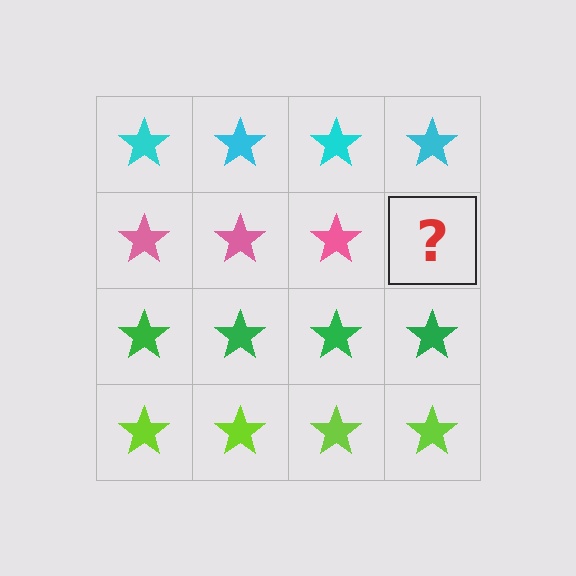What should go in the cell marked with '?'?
The missing cell should contain a pink star.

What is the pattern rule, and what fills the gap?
The rule is that each row has a consistent color. The gap should be filled with a pink star.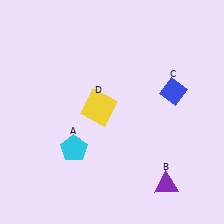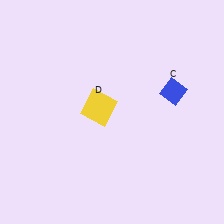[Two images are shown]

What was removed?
The purple triangle (B), the cyan pentagon (A) were removed in Image 2.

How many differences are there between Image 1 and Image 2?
There are 2 differences between the two images.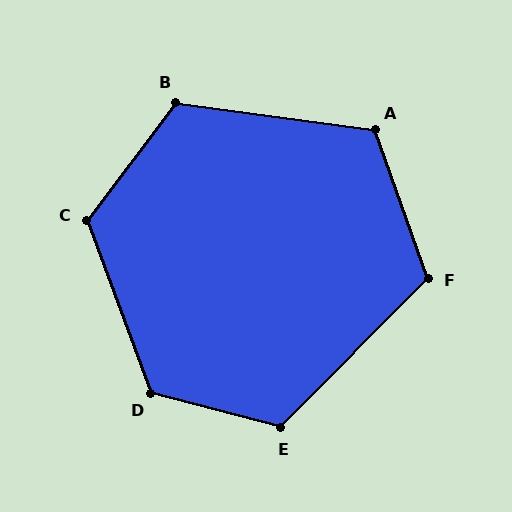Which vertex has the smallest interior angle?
F, at approximately 116 degrees.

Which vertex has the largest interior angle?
D, at approximately 125 degrees.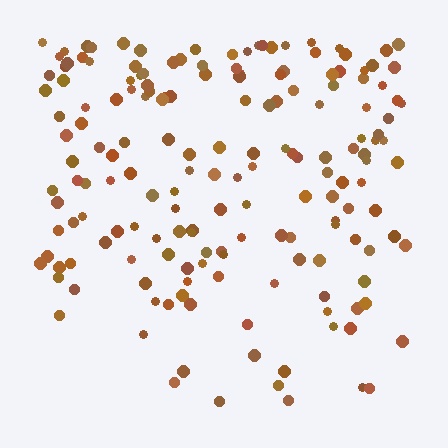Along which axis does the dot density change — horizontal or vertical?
Vertical.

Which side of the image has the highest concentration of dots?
The top.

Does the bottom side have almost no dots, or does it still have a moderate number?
Still a moderate number, just noticeably fewer than the top.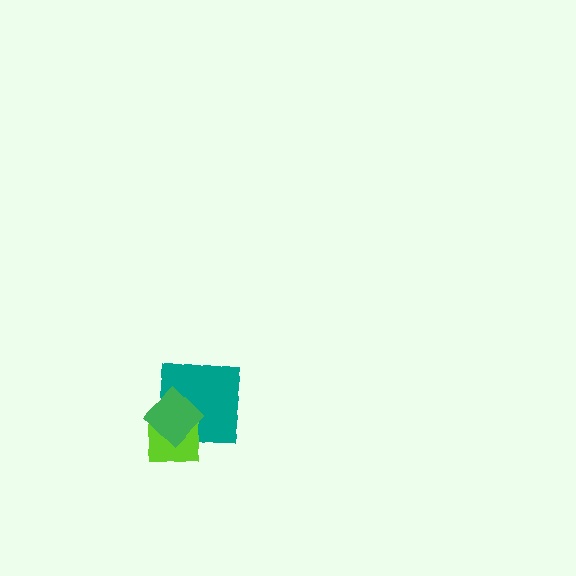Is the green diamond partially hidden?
No, no other shape covers it.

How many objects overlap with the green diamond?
2 objects overlap with the green diamond.